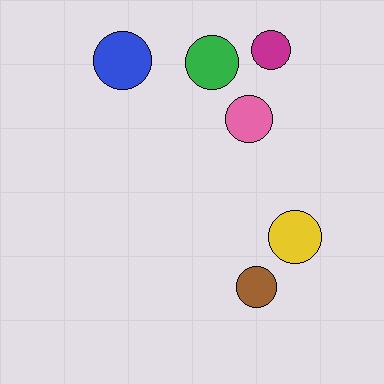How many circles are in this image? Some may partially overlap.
There are 6 circles.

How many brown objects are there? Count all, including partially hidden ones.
There is 1 brown object.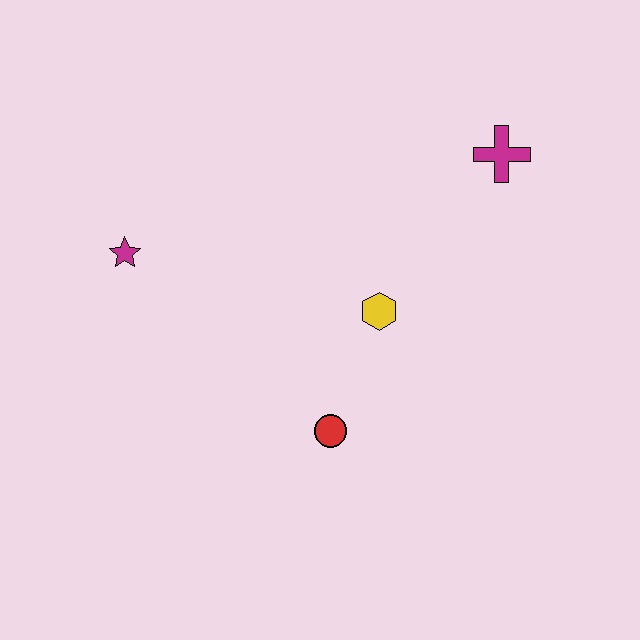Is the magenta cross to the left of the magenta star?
No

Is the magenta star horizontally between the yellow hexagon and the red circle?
No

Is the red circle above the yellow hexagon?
No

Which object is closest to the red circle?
The yellow hexagon is closest to the red circle.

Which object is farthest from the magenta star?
The magenta cross is farthest from the magenta star.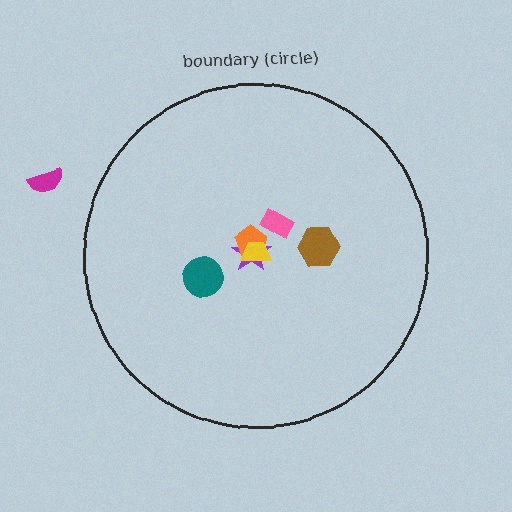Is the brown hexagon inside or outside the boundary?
Inside.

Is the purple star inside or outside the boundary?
Inside.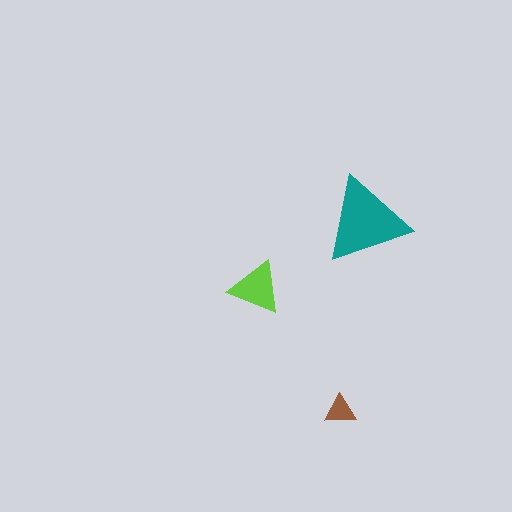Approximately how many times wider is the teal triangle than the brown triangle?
About 2.5 times wider.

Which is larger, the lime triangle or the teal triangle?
The teal one.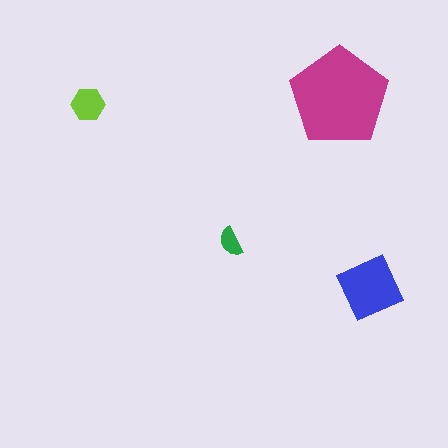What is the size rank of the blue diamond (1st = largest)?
2nd.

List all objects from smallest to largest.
The green semicircle, the lime hexagon, the blue diamond, the magenta pentagon.